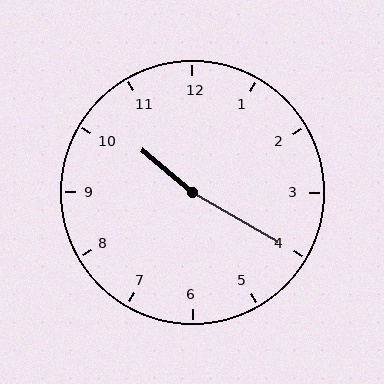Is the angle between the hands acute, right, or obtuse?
It is obtuse.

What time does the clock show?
10:20.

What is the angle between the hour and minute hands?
Approximately 170 degrees.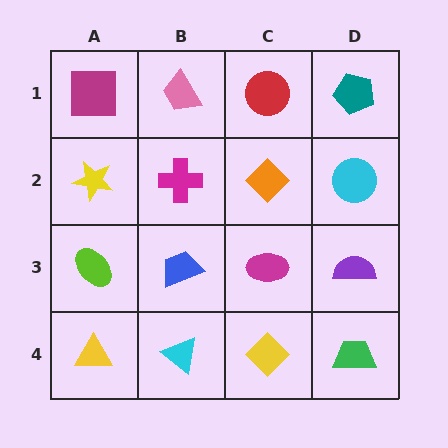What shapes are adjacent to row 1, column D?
A cyan circle (row 2, column D), a red circle (row 1, column C).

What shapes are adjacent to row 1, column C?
An orange diamond (row 2, column C), a pink trapezoid (row 1, column B), a teal pentagon (row 1, column D).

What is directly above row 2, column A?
A magenta square.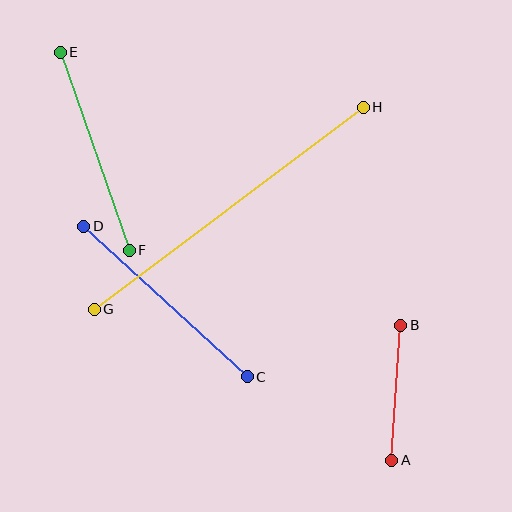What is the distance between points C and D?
The distance is approximately 222 pixels.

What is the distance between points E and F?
The distance is approximately 210 pixels.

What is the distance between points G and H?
The distance is approximately 336 pixels.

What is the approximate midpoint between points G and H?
The midpoint is at approximately (229, 208) pixels.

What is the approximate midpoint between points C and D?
The midpoint is at approximately (166, 301) pixels.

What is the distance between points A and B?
The distance is approximately 135 pixels.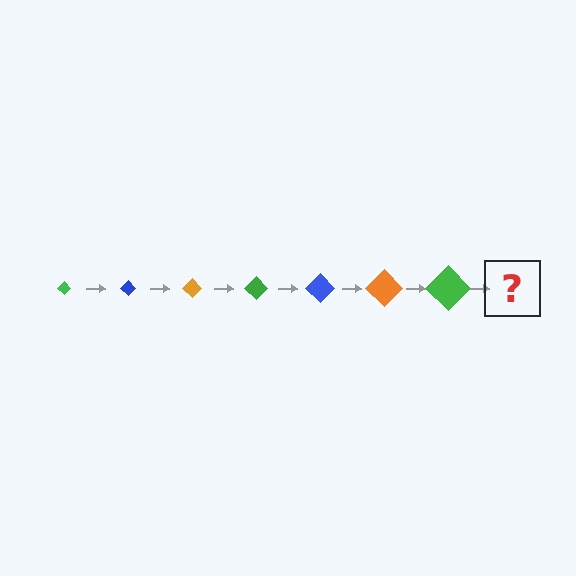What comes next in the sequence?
The next element should be a blue diamond, larger than the previous one.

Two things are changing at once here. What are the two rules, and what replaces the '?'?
The two rules are that the diamond grows larger each step and the color cycles through green, blue, and orange. The '?' should be a blue diamond, larger than the previous one.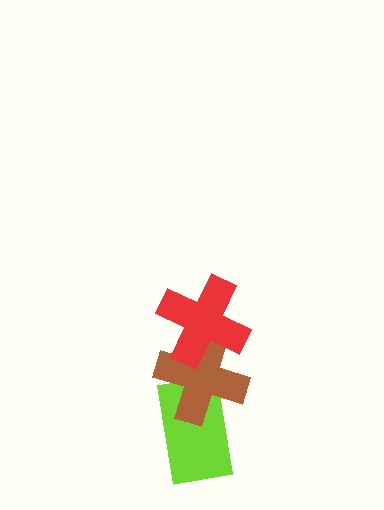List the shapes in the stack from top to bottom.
From top to bottom: the red cross, the brown cross, the lime rectangle.